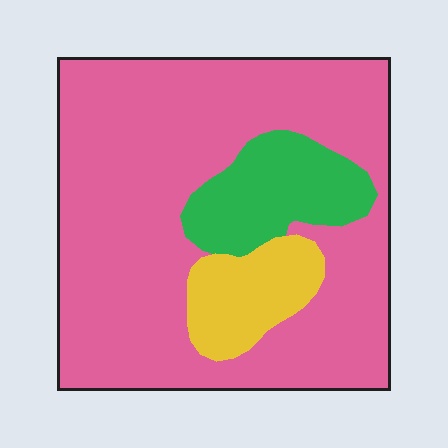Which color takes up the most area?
Pink, at roughly 75%.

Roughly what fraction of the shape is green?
Green covers roughly 15% of the shape.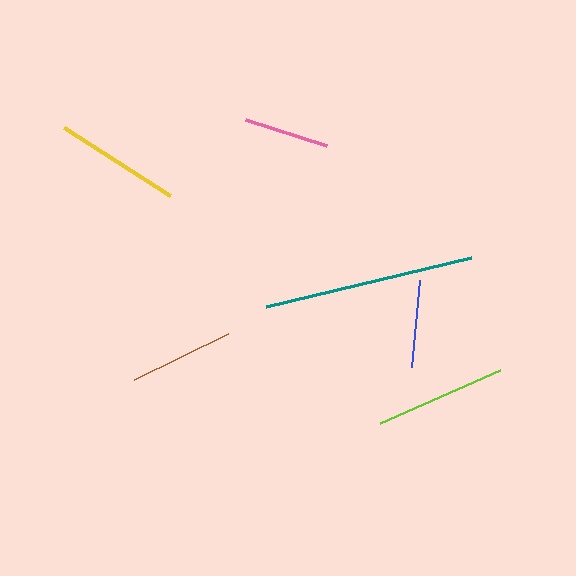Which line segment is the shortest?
The pink line is the shortest at approximately 85 pixels.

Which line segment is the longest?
The teal line is the longest at approximately 210 pixels.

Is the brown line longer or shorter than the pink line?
The brown line is longer than the pink line.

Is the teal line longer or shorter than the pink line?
The teal line is longer than the pink line.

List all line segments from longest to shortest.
From longest to shortest: teal, lime, yellow, brown, blue, pink.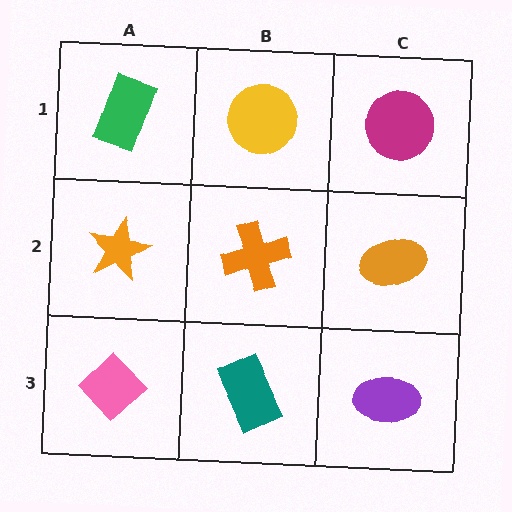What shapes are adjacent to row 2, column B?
A yellow circle (row 1, column B), a teal rectangle (row 3, column B), an orange star (row 2, column A), an orange ellipse (row 2, column C).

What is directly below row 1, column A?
An orange star.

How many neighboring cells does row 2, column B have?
4.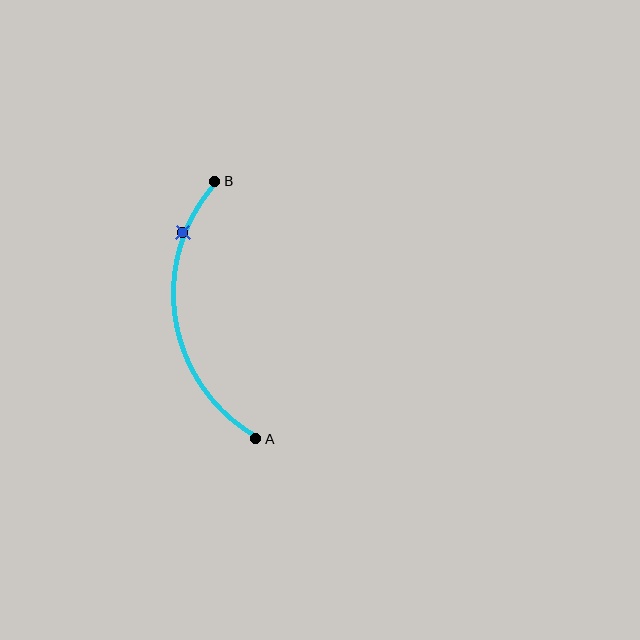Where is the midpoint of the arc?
The arc midpoint is the point on the curve farthest from the straight line joining A and B. It sits to the left of that line.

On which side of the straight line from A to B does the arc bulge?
The arc bulges to the left of the straight line connecting A and B.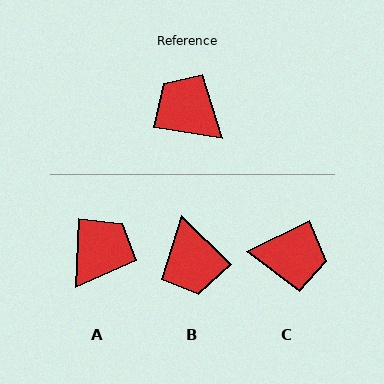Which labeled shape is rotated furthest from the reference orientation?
B, about 145 degrees away.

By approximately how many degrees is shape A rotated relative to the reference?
Approximately 83 degrees clockwise.